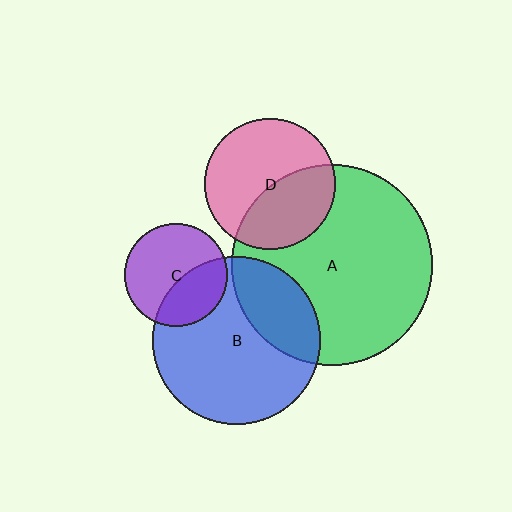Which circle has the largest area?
Circle A (green).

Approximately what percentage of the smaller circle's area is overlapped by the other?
Approximately 40%.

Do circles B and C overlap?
Yes.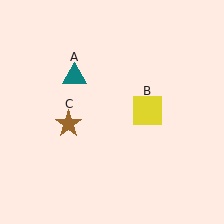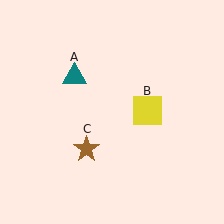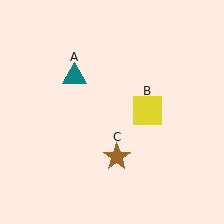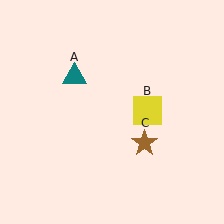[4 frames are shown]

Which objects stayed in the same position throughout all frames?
Teal triangle (object A) and yellow square (object B) remained stationary.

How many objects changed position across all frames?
1 object changed position: brown star (object C).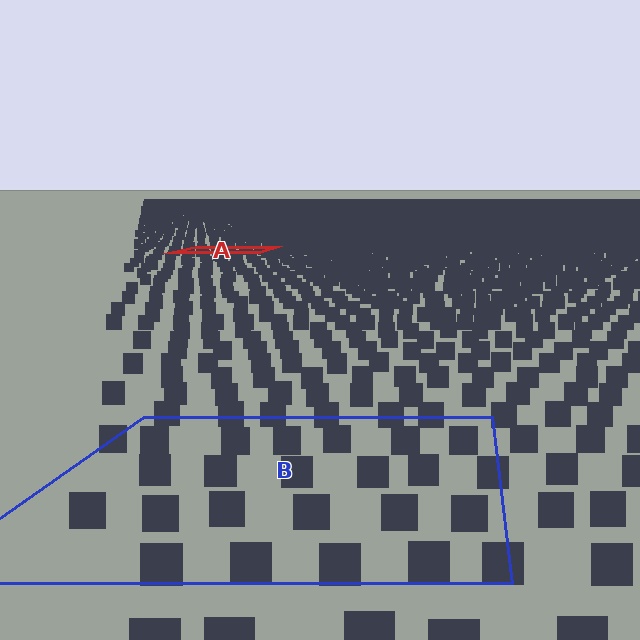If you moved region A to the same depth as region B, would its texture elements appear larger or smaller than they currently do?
They would appear larger. At a closer depth, the same texture elements are projected at a bigger on-screen size.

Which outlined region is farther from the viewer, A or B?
Region A is farther from the viewer — the texture elements inside it appear smaller and more densely packed.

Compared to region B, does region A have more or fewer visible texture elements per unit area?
Region A has more texture elements per unit area — they are packed more densely because it is farther away.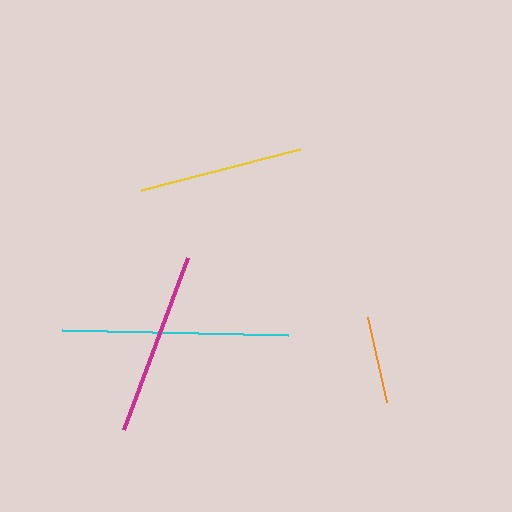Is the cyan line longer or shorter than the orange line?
The cyan line is longer than the orange line.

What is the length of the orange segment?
The orange segment is approximately 87 pixels long.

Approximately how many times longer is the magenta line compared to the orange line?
The magenta line is approximately 2.1 times the length of the orange line.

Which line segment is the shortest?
The orange line is the shortest at approximately 87 pixels.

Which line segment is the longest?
The cyan line is the longest at approximately 226 pixels.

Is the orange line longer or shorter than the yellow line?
The yellow line is longer than the orange line.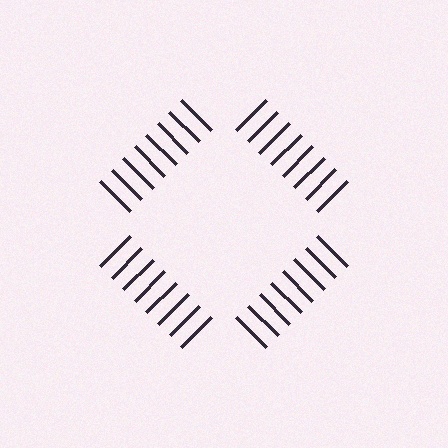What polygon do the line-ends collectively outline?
An illusory square — the line segments terminate on its edges but no continuous stroke is drawn.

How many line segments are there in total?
32 — 8 along each of the 4 edges.